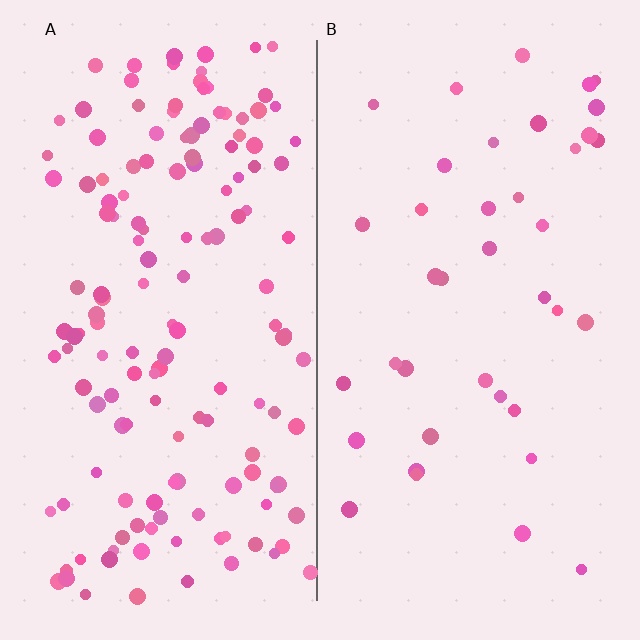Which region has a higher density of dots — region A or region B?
A (the left).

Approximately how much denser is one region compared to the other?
Approximately 3.7× — region A over region B.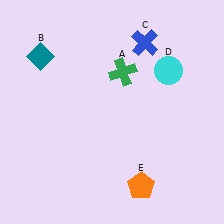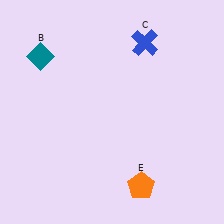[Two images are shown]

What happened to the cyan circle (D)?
The cyan circle (D) was removed in Image 2. It was in the top-right area of Image 1.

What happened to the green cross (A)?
The green cross (A) was removed in Image 2. It was in the top-right area of Image 1.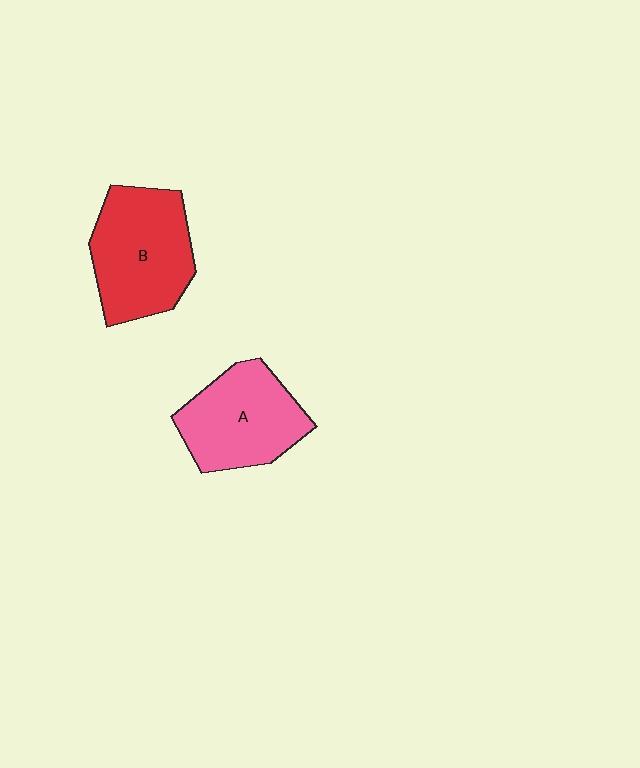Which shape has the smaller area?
Shape A (pink).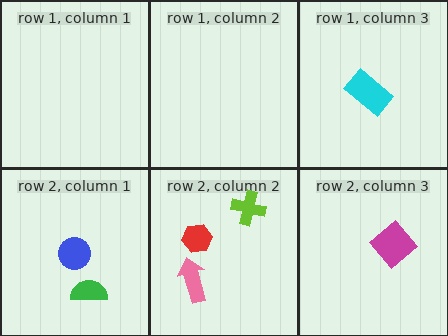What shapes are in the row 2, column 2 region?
The lime cross, the pink arrow, the red hexagon.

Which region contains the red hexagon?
The row 2, column 2 region.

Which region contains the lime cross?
The row 2, column 2 region.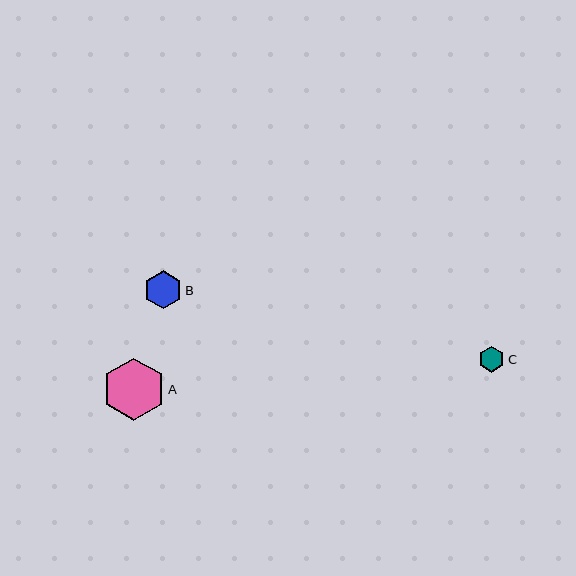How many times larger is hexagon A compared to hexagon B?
Hexagon A is approximately 1.6 times the size of hexagon B.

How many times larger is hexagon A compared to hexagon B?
Hexagon A is approximately 1.6 times the size of hexagon B.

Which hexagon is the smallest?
Hexagon C is the smallest with a size of approximately 26 pixels.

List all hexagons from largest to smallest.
From largest to smallest: A, B, C.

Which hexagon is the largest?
Hexagon A is the largest with a size of approximately 63 pixels.